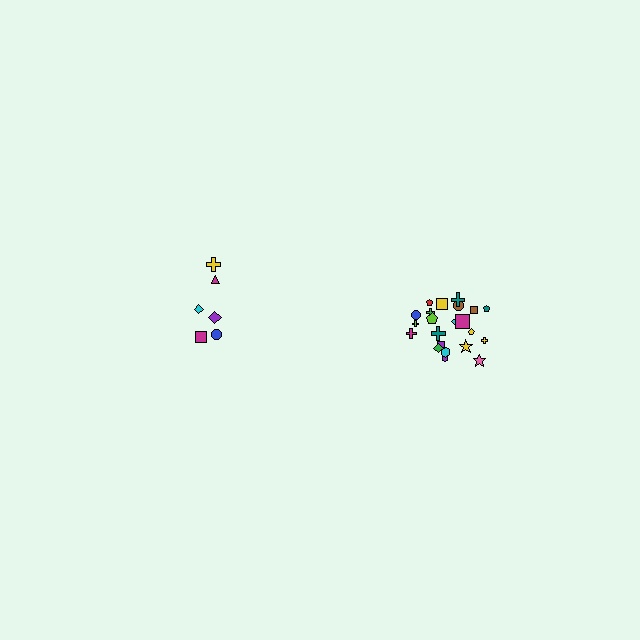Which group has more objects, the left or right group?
The right group.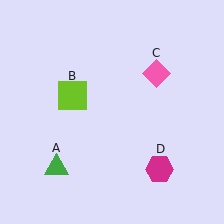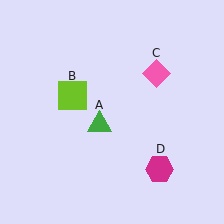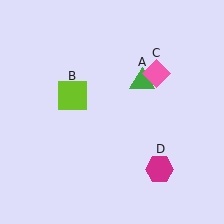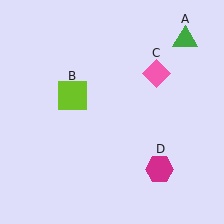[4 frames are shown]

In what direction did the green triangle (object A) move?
The green triangle (object A) moved up and to the right.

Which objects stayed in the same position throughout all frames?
Lime square (object B) and pink diamond (object C) and magenta hexagon (object D) remained stationary.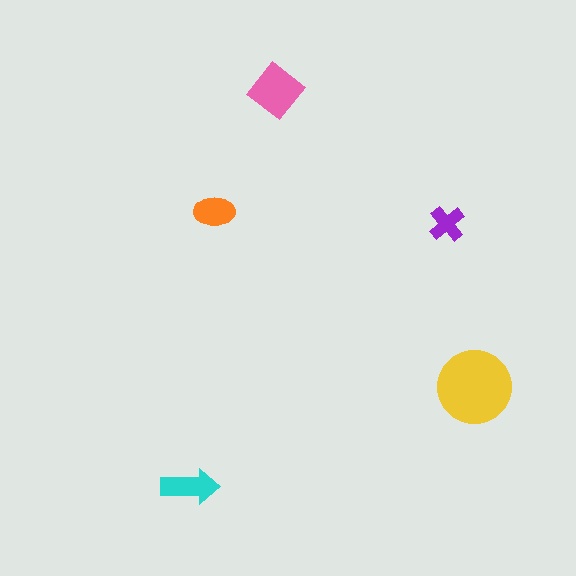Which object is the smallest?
The purple cross.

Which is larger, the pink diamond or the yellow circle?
The yellow circle.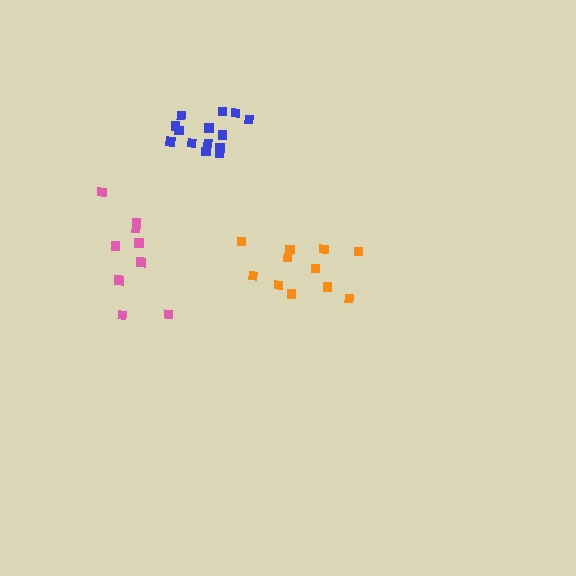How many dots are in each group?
Group 1: 9 dots, Group 2: 11 dots, Group 3: 14 dots (34 total).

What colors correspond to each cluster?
The clusters are colored: pink, orange, blue.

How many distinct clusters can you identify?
There are 3 distinct clusters.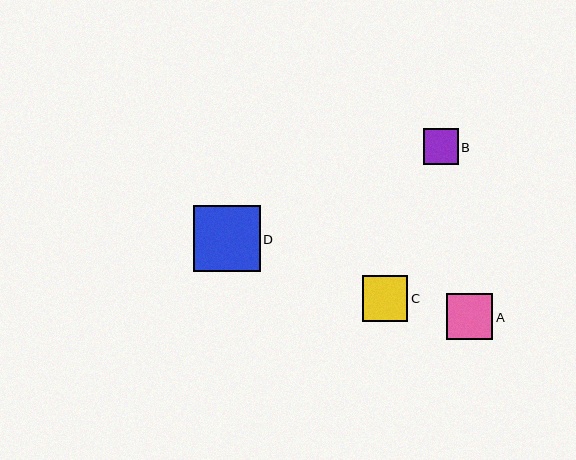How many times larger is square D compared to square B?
Square D is approximately 1.9 times the size of square B.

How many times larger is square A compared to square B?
Square A is approximately 1.3 times the size of square B.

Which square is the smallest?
Square B is the smallest with a size of approximately 35 pixels.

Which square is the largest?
Square D is the largest with a size of approximately 67 pixels.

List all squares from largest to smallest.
From largest to smallest: D, A, C, B.